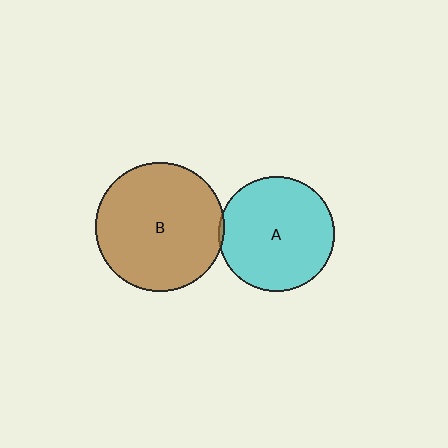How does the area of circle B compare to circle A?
Approximately 1.2 times.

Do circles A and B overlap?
Yes.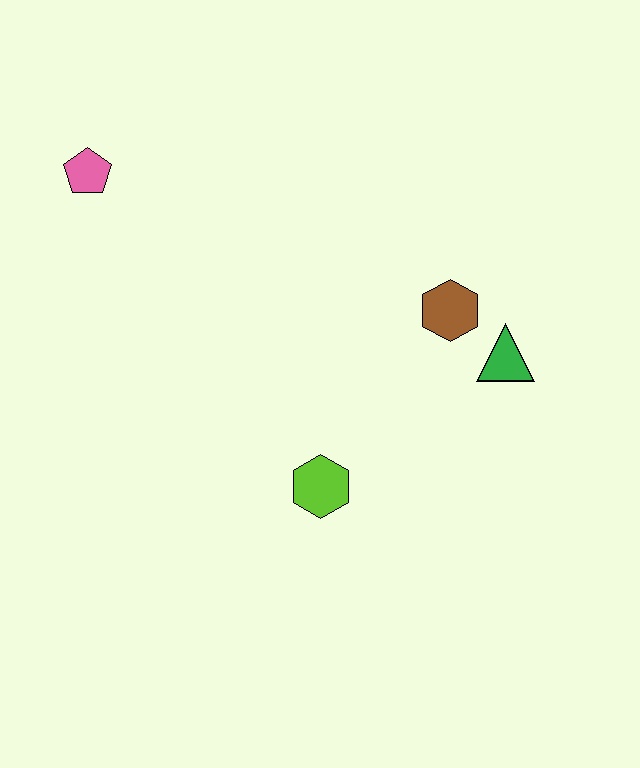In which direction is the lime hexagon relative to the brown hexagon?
The lime hexagon is below the brown hexagon.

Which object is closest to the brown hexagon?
The green triangle is closest to the brown hexagon.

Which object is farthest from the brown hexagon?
The pink pentagon is farthest from the brown hexagon.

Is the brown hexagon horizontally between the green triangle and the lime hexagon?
Yes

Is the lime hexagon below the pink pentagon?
Yes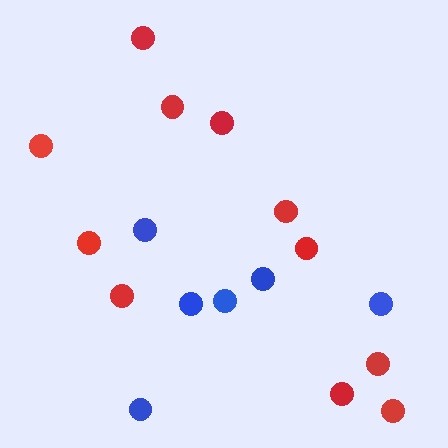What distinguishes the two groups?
There are 2 groups: one group of red circles (11) and one group of blue circles (6).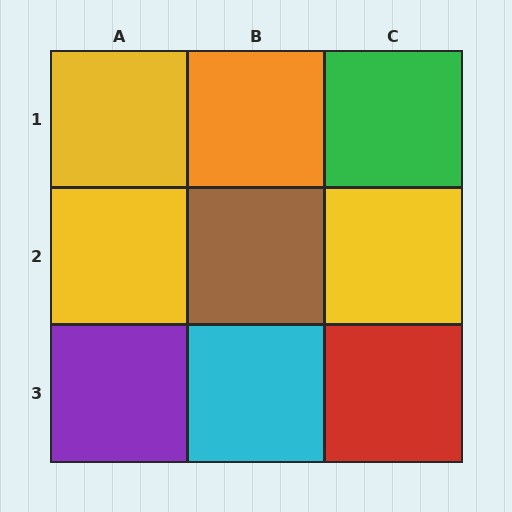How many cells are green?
1 cell is green.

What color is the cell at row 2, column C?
Yellow.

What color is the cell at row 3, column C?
Red.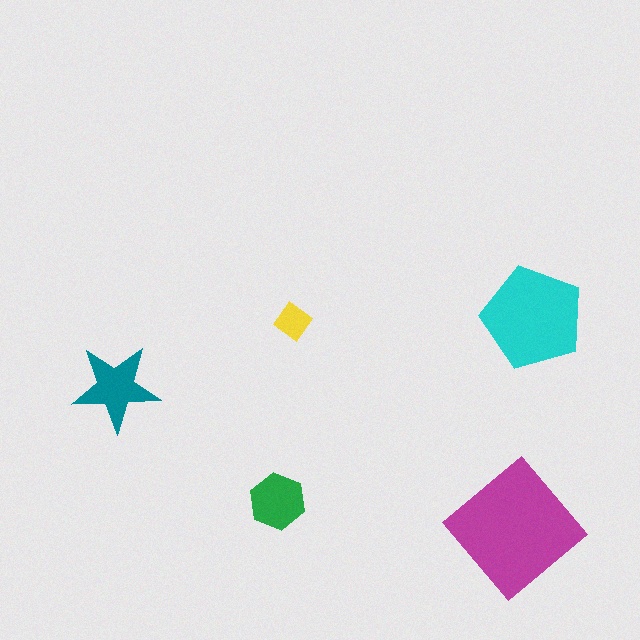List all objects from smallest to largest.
The yellow diamond, the green hexagon, the teal star, the cyan pentagon, the magenta diamond.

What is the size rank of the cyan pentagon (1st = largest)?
2nd.